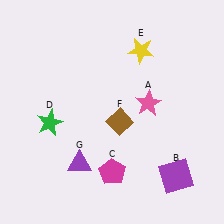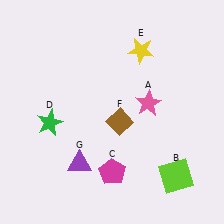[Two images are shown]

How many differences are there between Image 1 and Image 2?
There is 1 difference between the two images.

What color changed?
The square (B) changed from purple in Image 1 to lime in Image 2.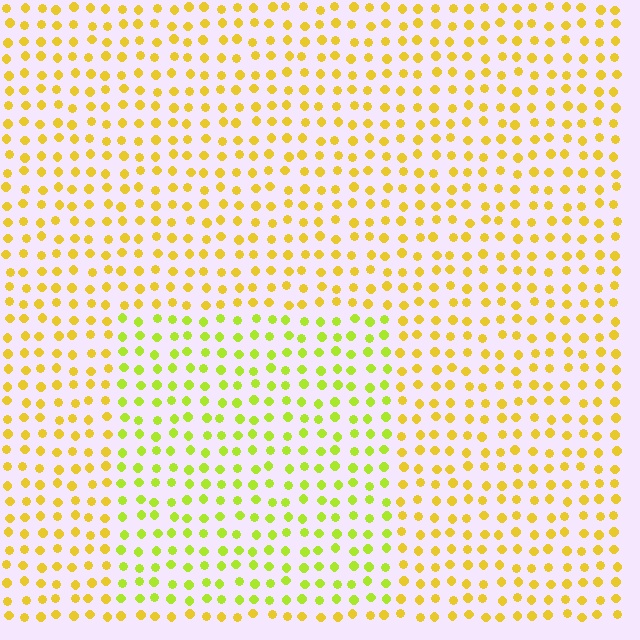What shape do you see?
I see a rectangle.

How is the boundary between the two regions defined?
The boundary is defined purely by a slight shift in hue (about 30 degrees). Spacing, size, and orientation are identical on both sides.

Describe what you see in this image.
The image is filled with small yellow elements in a uniform arrangement. A rectangle-shaped region is visible where the elements are tinted to a slightly different hue, forming a subtle color boundary.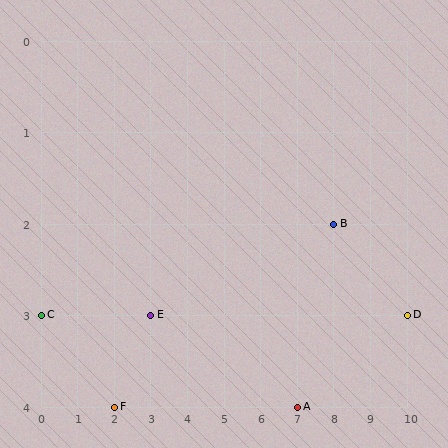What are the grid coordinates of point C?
Point C is at grid coordinates (0, 3).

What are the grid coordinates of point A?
Point A is at grid coordinates (7, 4).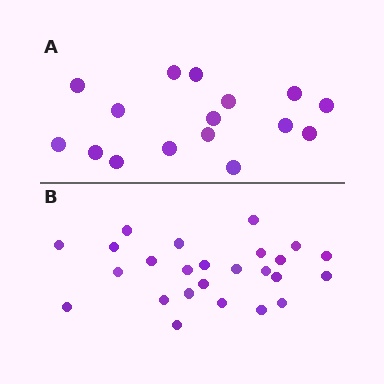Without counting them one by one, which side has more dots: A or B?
Region B (the bottom region) has more dots.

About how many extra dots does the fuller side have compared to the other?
Region B has roughly 8 or so more dots than region A.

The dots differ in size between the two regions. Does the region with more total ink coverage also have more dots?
No. Region A has more total ink coverage because its dots are larger, but region B actually contains more individual dots. Total area can be misleading — the number of items is what matters here.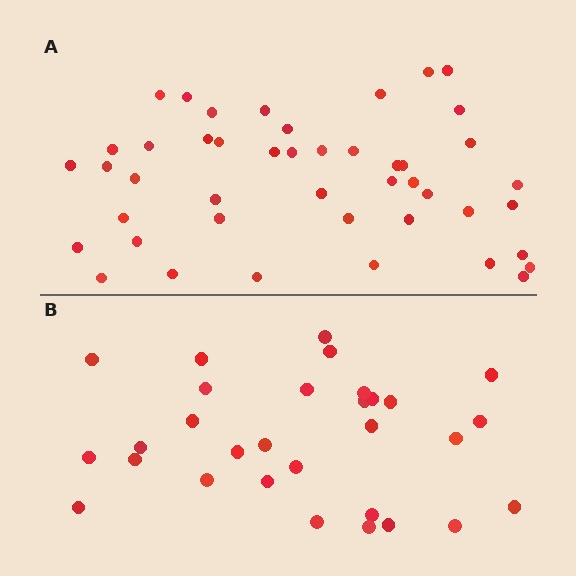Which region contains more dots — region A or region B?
Region A (the top region) has more dots.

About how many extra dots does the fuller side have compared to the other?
Region A has approximately 15 more dots than region B.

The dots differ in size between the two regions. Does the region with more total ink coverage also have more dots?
No. Region B has more total ink coverage because its dots are larger, but region A actually contains more individual dots. Total area can be misleading — the number of items is what matters here.